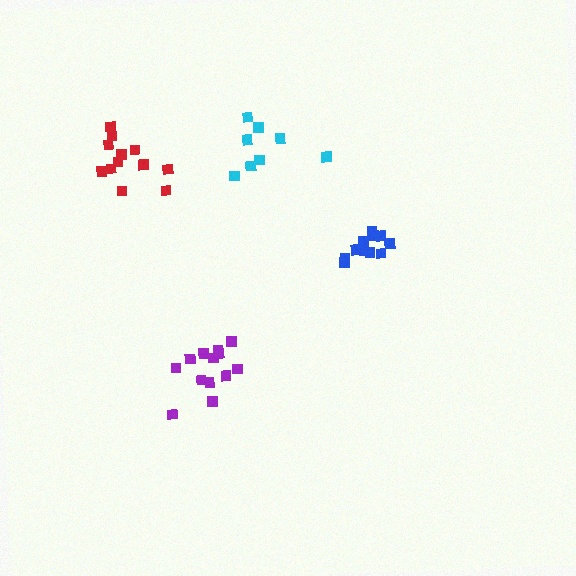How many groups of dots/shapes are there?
There are 4 groups.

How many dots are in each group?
Group 1: 12 dots, Group 2: 11 dots, Group 3: 8 dots, Group 4: 13 dots (44 total).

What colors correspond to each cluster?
The clusters are colored: red, blue, cyan, purple.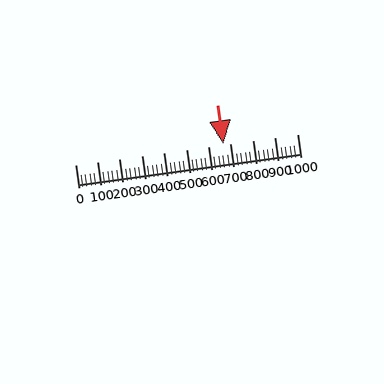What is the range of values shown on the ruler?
The ruler shows values from 0 to 1000.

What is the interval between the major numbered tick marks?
The major tick marks are spaced 100 units apart.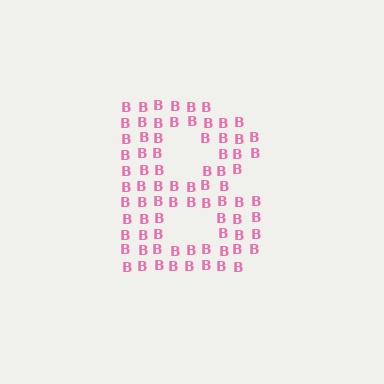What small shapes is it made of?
It is made of small letter B's.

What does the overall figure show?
The overall figure shows the letter B.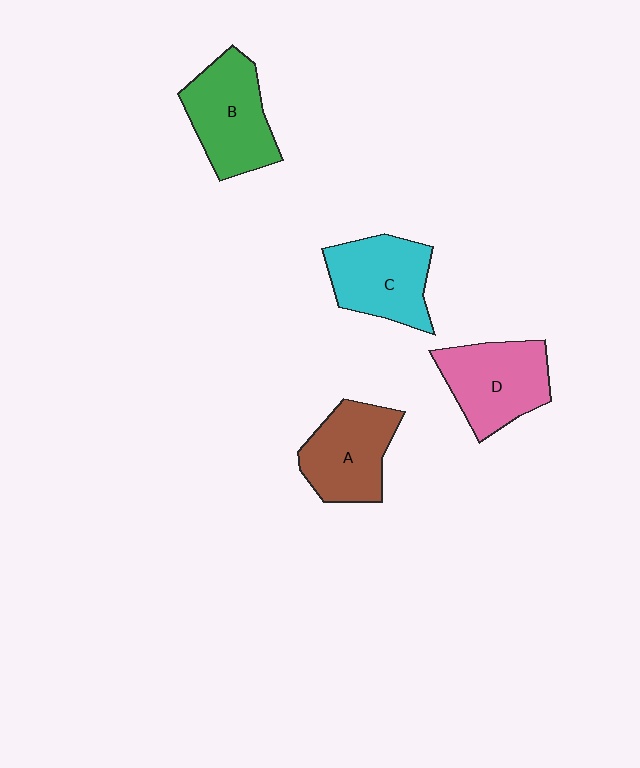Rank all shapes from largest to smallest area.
From largest to smallest: B (green), D (pink), C (cyan), A (brown).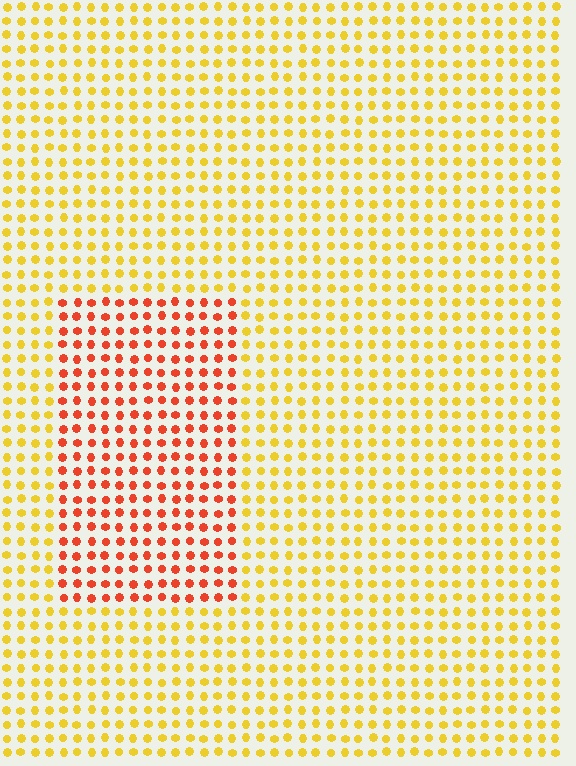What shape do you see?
I see a rectangle.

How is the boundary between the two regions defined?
The boundary is defined purely by a slight shift in hue (about 43 degrees). Spacing, size, and orientation are identical on both sides.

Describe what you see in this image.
The image is filled with small yellow elements in a uniform arrangement. A rectangle-shaped region is visible where the elements are tinted to a slightly different hue, forming a subtle color boundary.